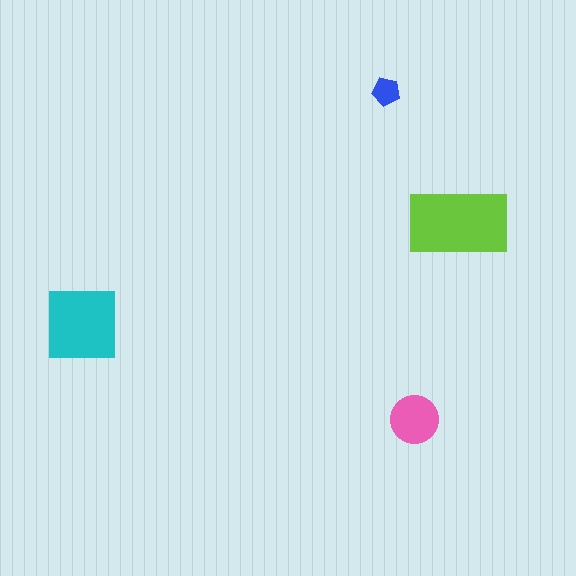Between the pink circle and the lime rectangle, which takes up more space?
The lime rectangle.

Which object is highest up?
The blue pentagon is topmost.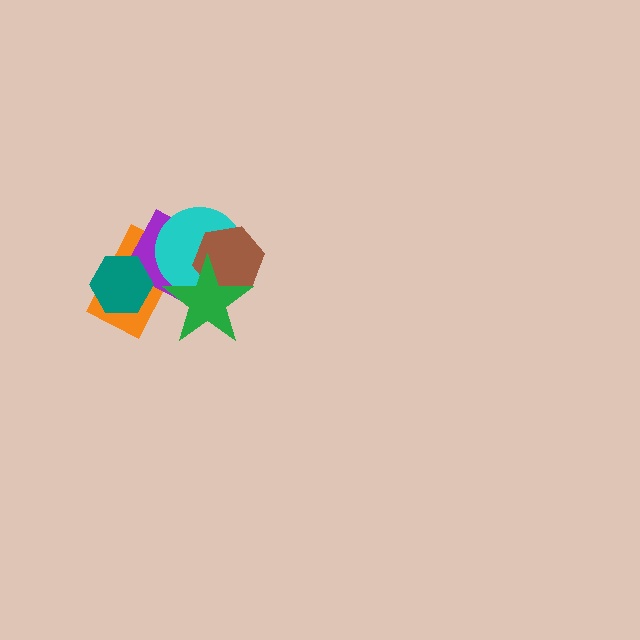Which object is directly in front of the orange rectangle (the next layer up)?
The purple diamond is directly in front of the orange rectangle.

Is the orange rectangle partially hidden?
Yes, it is partially covered by another shape.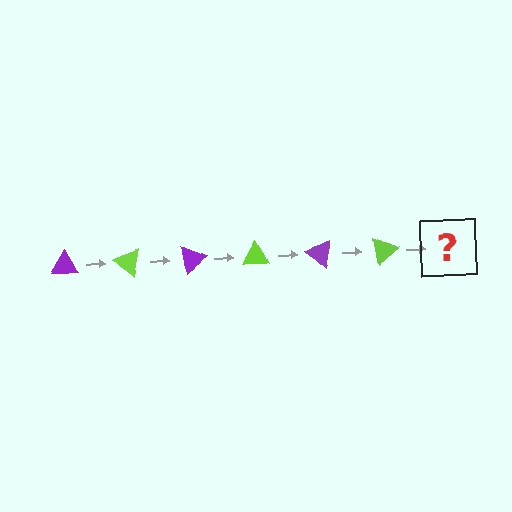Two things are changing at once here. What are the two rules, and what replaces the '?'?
The two rules are that it rotates 40 degrees each step and the color cycles through purple and lime. The '?' should be a purple triangle, rotated 240 degrees from the start.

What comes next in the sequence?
The next element should be a purple triangle, rotated 240 degrees from the start.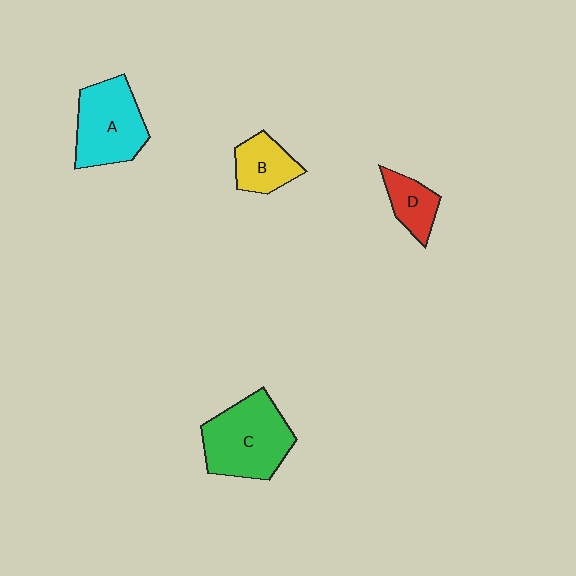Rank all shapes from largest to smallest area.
From largest to smallest: C (green), A (cyan), B (yellow), D (red).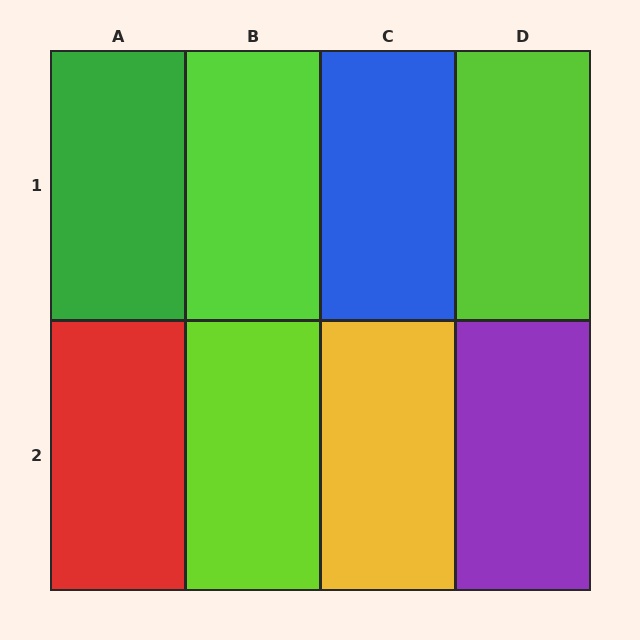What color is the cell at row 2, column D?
Purple.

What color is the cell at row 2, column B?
Lime.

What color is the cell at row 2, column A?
Red.